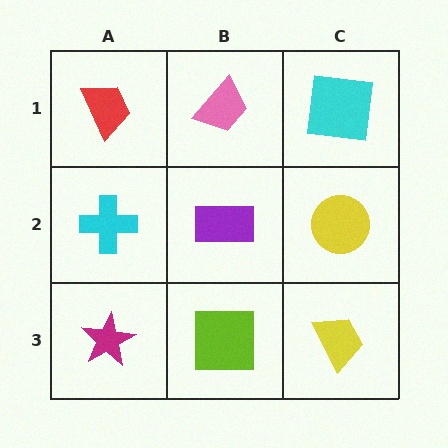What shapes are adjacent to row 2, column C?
A cyan square (row 1, column C), a yellow trapezoid (row 3, column C), a purple rectangle (row 2, column B).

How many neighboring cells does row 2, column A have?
3.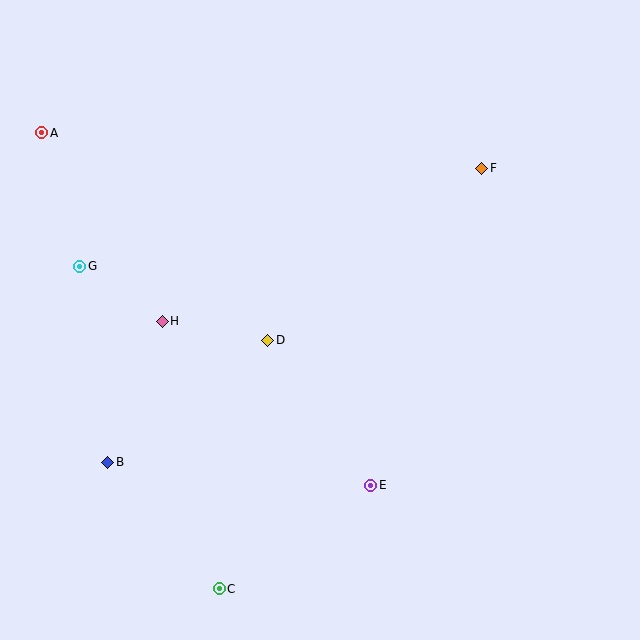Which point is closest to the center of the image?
Point D at (268, 340) is closest to the center.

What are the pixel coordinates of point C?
Point C is at (219, 589).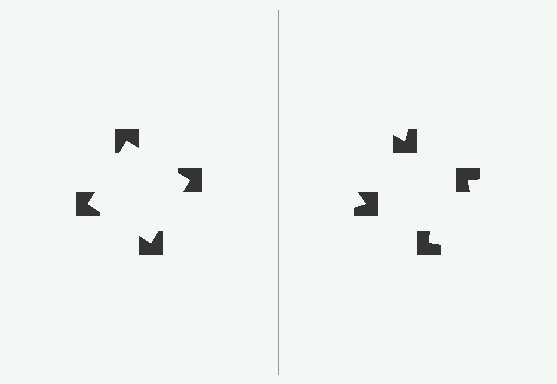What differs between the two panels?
The notched squares are positioned identically on both sides; only the wedge orientations differ. On the left they align to a square; on the right they are misaligned.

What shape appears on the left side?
An illusory square.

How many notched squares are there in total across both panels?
8 — 4 on each side.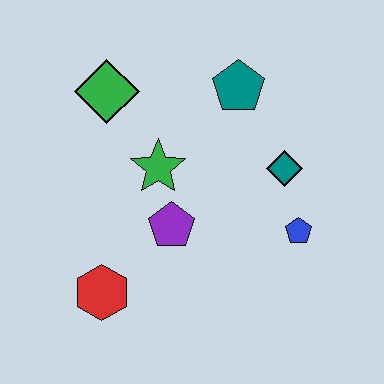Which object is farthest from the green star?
The blue pentagon is farthest from the green star.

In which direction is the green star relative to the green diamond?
The green star is below the green diamond.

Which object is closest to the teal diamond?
The blue pentagon is closest to the teal diamond.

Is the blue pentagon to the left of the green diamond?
No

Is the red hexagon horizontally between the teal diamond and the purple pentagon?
No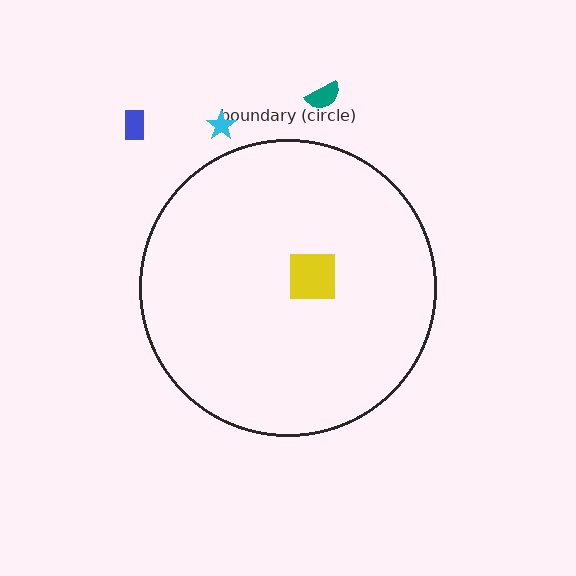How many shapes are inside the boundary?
1 inside, 3 outside.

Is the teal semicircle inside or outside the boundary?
Outside.